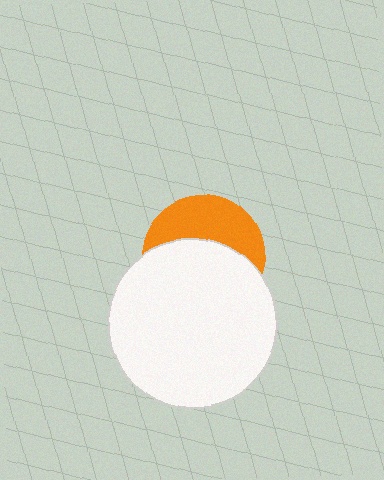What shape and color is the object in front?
The object in front is a white circle.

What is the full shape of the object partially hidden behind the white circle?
The partially hidden object is an orange circle.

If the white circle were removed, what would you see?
You would see the complete orange circle.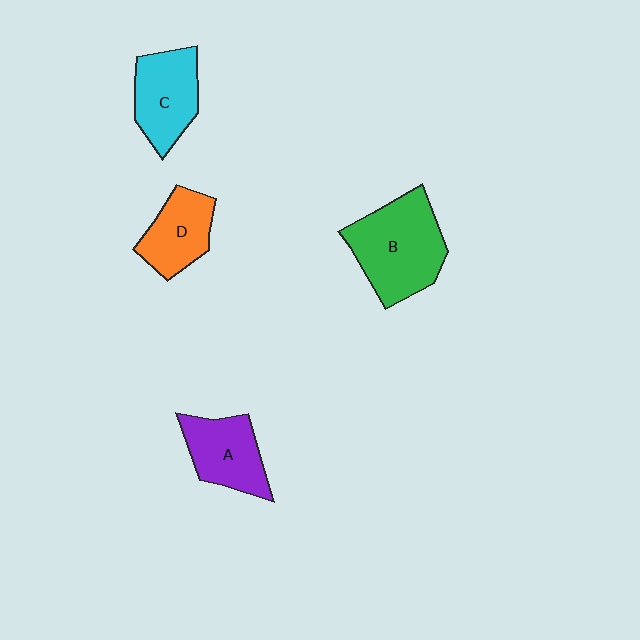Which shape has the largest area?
Shape B (green).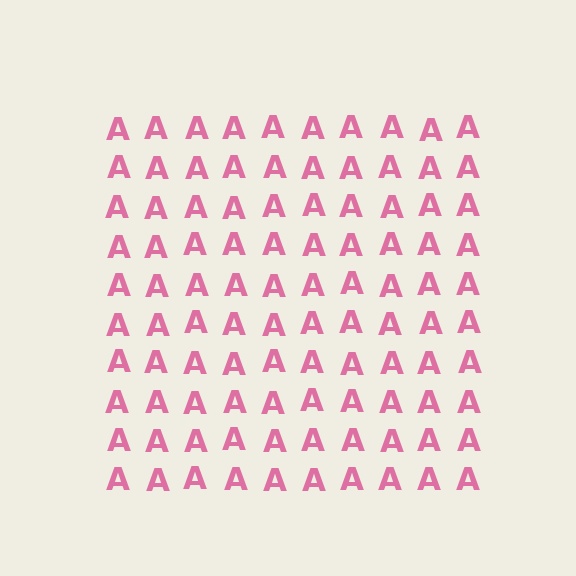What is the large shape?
The large shape is a square.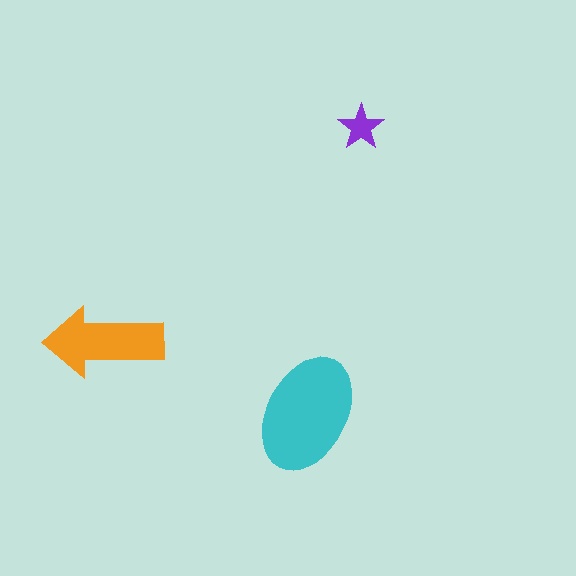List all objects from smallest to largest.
The purple star, the orange arrow, the cyan ellipse.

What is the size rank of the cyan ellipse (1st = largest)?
1st.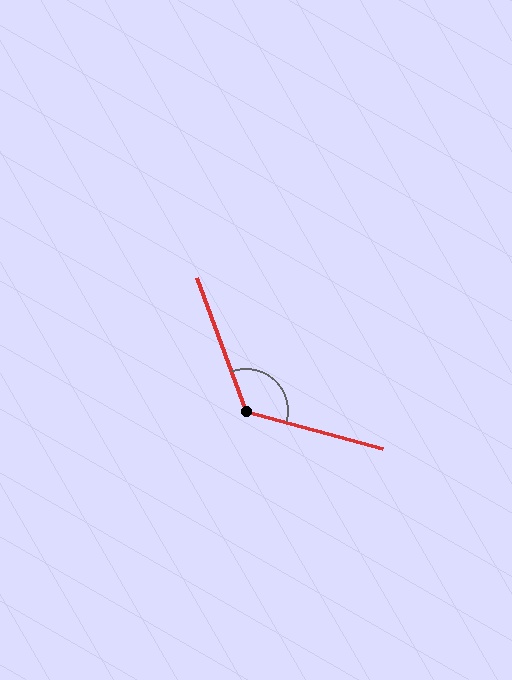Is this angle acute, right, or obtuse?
It is obtuse.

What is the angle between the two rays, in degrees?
Approximately 126 degrees.